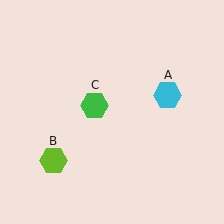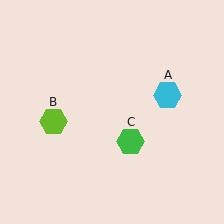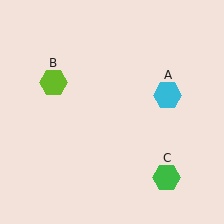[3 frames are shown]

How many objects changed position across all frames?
2 objects changed position: lime hexagon (object B), green hexagon (object C).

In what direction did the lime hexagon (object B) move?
The lime hexagon (object B) moved up.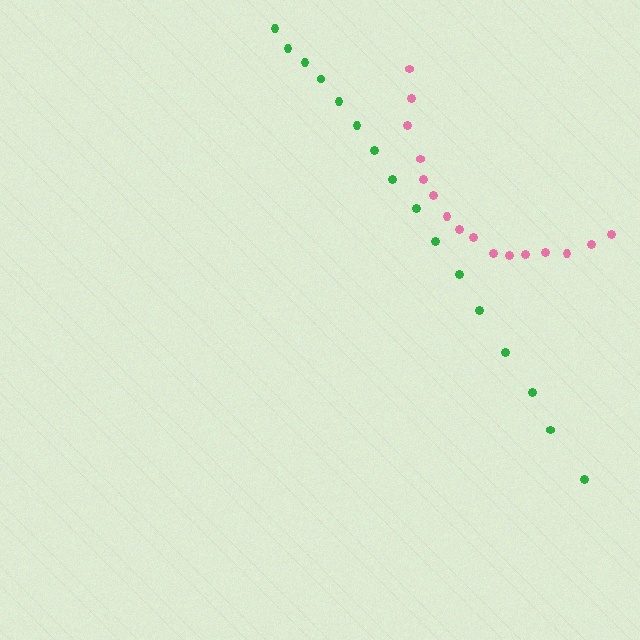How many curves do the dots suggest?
There are 2 distinct paths.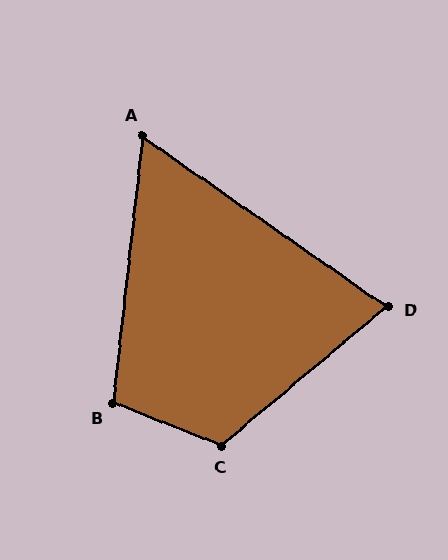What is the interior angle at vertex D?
Approximately 75 degrees (acute).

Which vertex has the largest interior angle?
C, at approximately 119 degrees.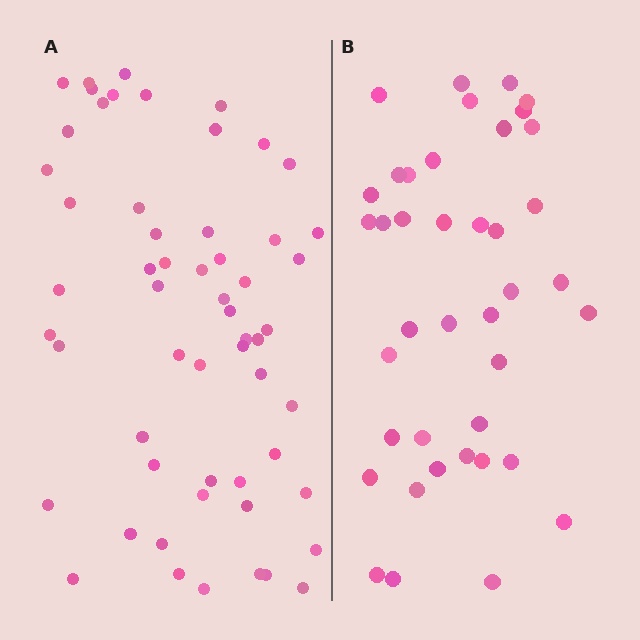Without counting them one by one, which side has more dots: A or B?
Region A (the left region) has more dots.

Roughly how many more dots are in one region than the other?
Region A has approximately 15 more dots than region B.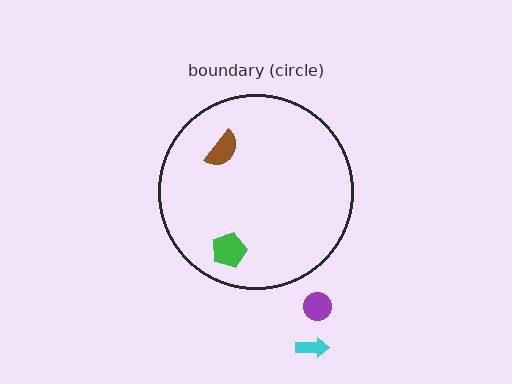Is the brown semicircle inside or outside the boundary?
Inside.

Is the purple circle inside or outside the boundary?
Outside.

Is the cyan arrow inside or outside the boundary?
Outside.